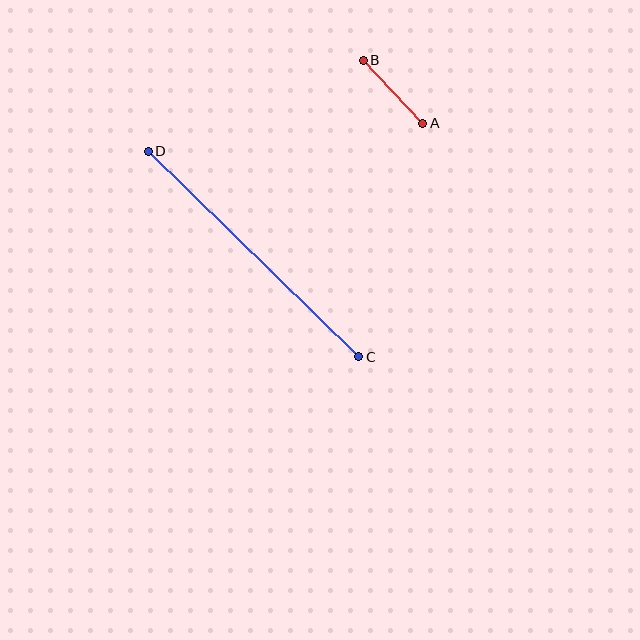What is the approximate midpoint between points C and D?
The midpoint is at approximately (253, 254) pixels.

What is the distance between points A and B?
The distance is approximately 86 pixels.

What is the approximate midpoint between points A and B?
The midpoint is at approximately (393, 92) pixels.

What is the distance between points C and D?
The distance is approximately 294 pixels.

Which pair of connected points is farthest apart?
Points C and D are farthest apart.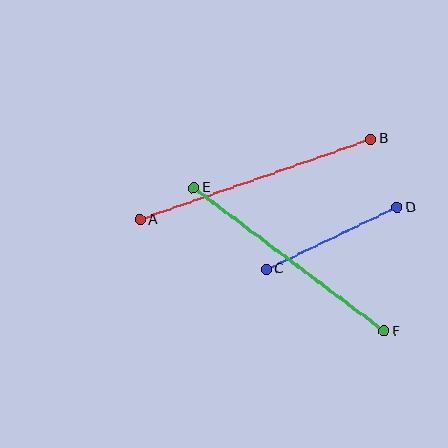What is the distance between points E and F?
The distance is approximately 238 pixels.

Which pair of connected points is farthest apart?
Points A and B are farthest apart.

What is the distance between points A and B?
The distance is approximately 245 pixels.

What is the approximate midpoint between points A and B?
The midpoint is at approximately (255, 179) pixels.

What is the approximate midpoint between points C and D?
The midpoint is at approximately (332, 238) pixels.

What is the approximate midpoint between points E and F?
The midpoint is at approximately (289, 259) pixels.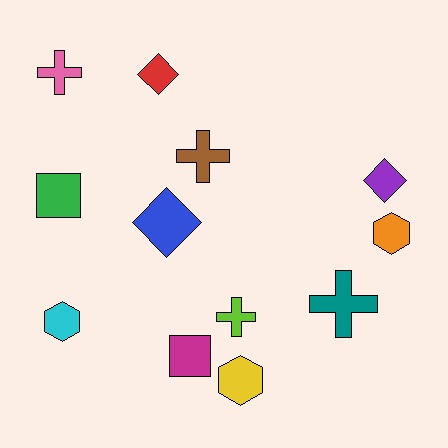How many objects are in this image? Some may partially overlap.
There are 12 objects.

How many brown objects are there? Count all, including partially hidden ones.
There is 1 brown object.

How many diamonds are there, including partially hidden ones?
There are 3 diamonds.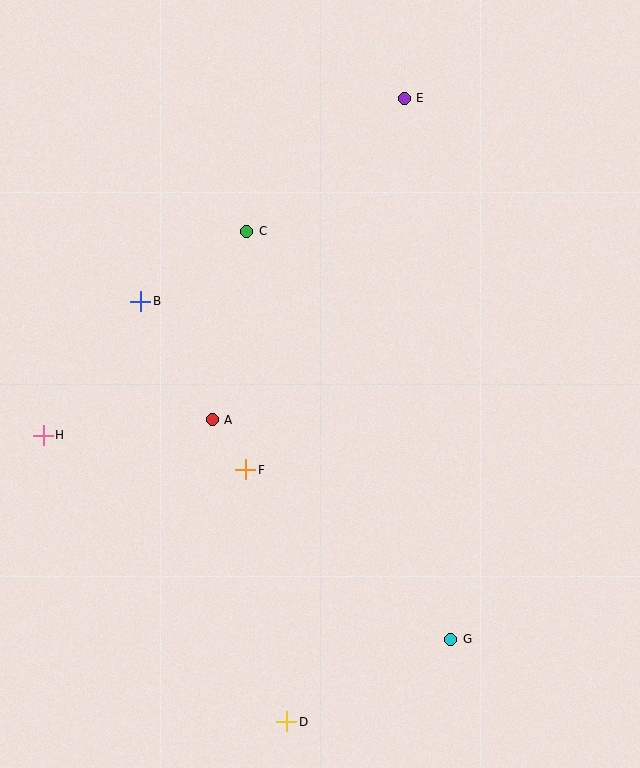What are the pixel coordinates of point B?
Point B is at (141, 301).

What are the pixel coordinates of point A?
Point A is at (212, 420).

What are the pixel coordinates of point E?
Point E is at (404, 98).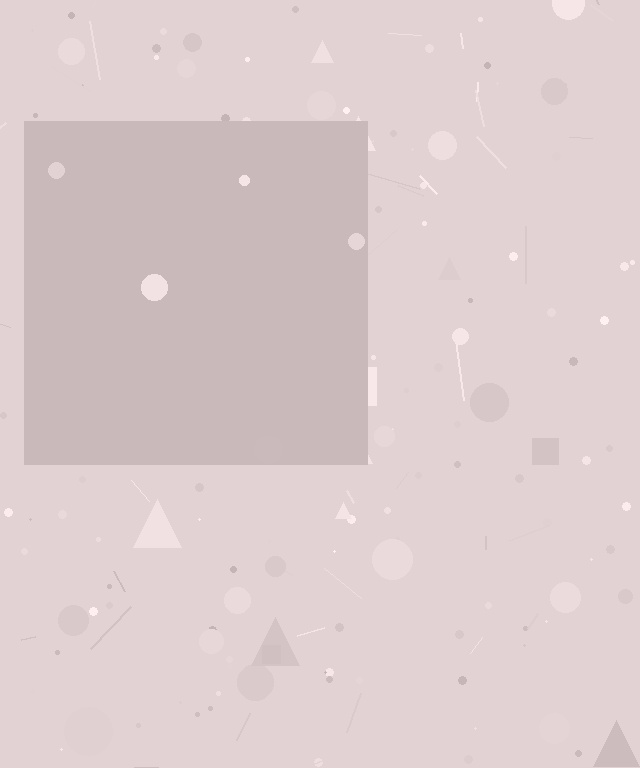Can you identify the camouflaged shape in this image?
The camouflaged shape is a square.